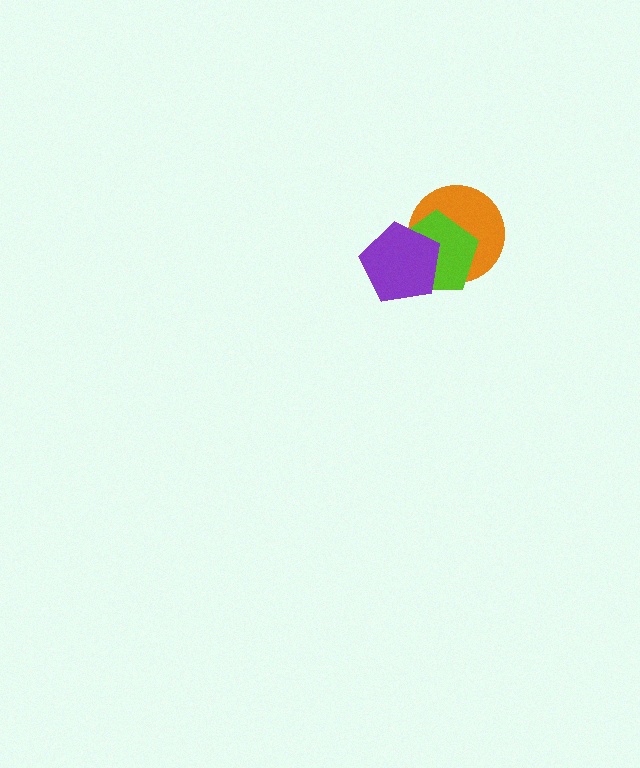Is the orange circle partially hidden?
Yes, it is partially covered by another shape.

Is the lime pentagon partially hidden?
Yes, it is partially covered by another shape.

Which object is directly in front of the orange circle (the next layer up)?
The lime pentagon is directly in front of the orange circle.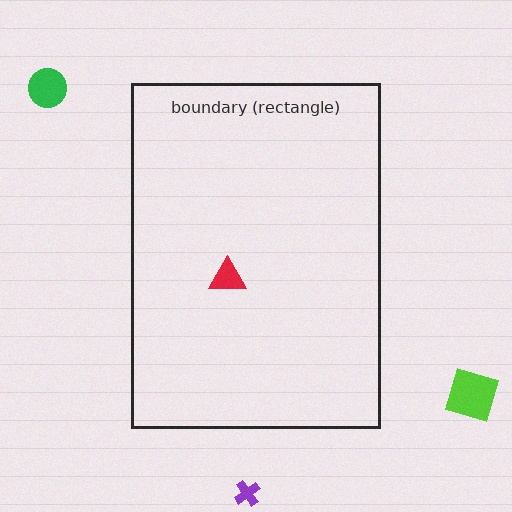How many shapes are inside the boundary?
1 inside, 3 outside.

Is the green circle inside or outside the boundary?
Outside.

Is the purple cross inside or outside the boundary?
Outside.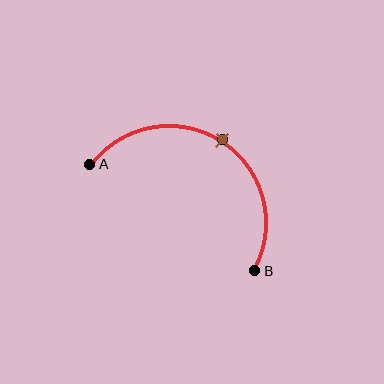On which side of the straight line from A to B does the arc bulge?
The arc bulges above the straight line connecting A and B.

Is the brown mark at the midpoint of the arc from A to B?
Yes. The brown mark lies on the arc at equal arc-length from both A and B — it is the arc midpoint.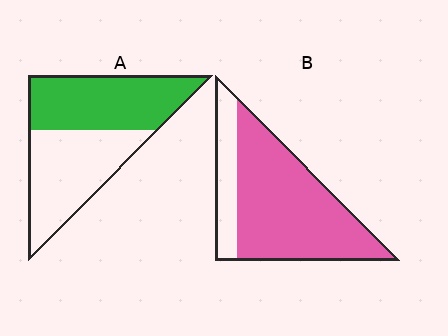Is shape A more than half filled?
Roughly half.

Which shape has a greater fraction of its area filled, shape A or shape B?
Shape B.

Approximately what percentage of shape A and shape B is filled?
A is approximately 50% and B is approximately 80%.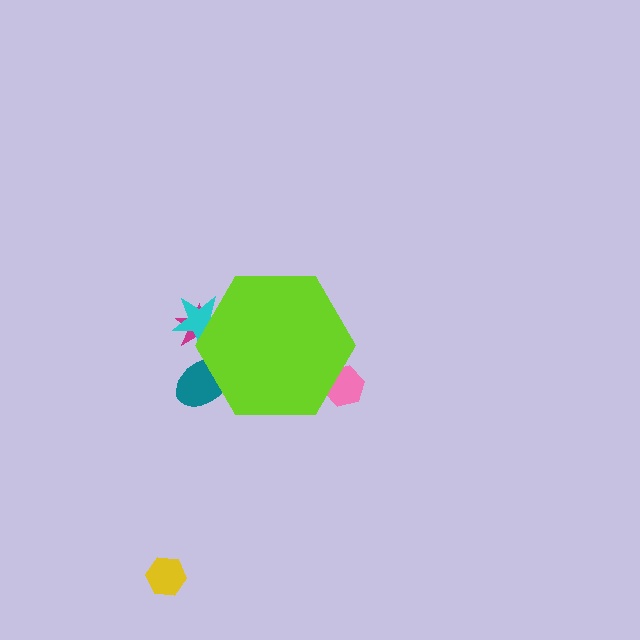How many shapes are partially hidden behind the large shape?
4 shapes are partially hidden.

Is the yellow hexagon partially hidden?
No, the yellow hexagon is fully visible.